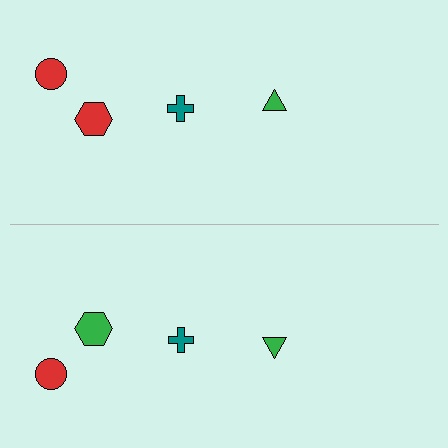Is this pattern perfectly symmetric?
No, the pattern is not perfectly symmetric. The green hexagon on the bottom side breaks the symmetry — its mirror counterpart is red.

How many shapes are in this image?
There are 8 shapes in this image.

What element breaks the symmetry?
The green hexagon on the bottom side breaks the symmetry — its mirror counterpart is red.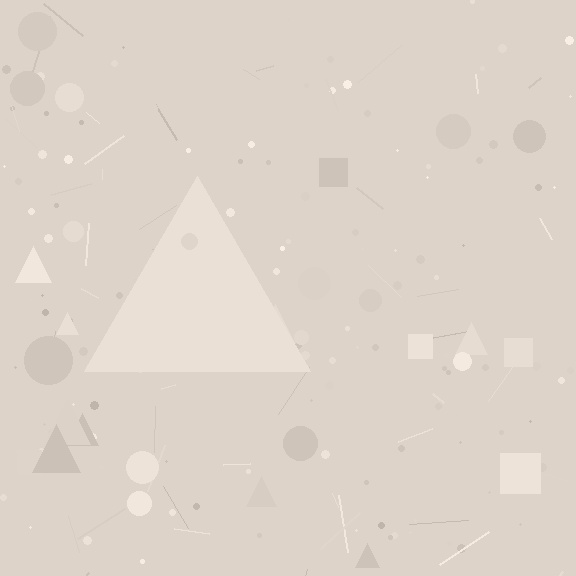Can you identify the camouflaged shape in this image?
The camouflaged shape is a triangle.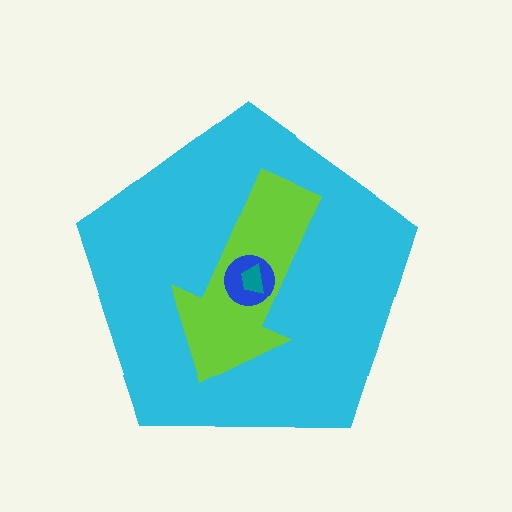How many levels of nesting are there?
4.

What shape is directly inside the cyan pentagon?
The lime arrow.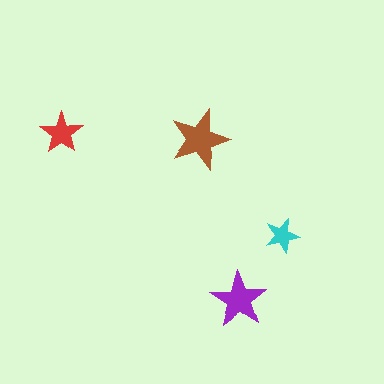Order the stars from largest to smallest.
the brown one, the purple one, the red one, the cyan one.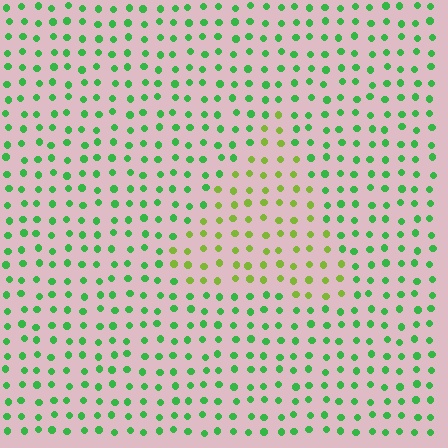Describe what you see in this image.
The image is filled with small green elements in a uniform arrangement. A triangle-shaped region is visible where the elements are tinted to a slightly different hue, forming a subtle color boundary.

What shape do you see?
I see a triangle.